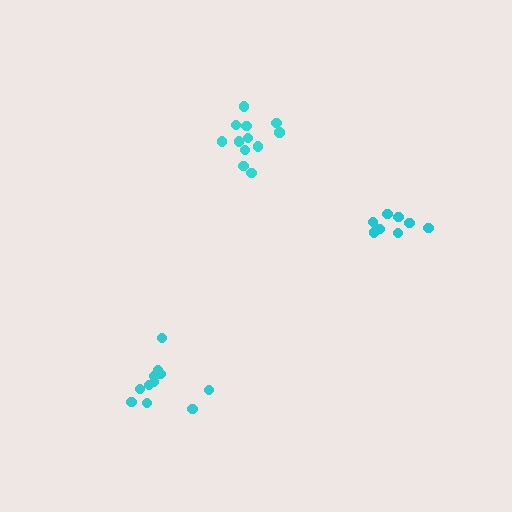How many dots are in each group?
Group 1: 12 dots, Group 2: 11 dots, Group 3: 8 dots (31 total).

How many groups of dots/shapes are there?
There are 3 groups.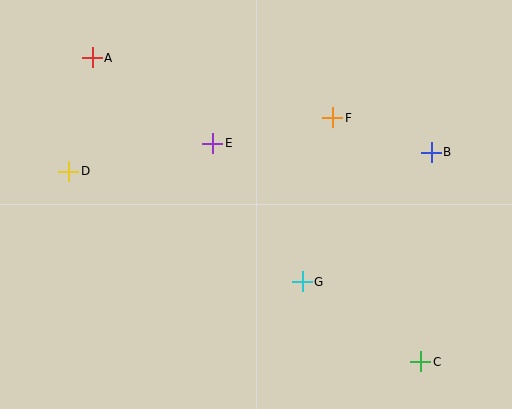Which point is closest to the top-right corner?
Point B is closest to the top-right corner.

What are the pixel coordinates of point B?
Point B is at (431, 152).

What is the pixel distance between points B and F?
The distance between B and F is 104 pixels.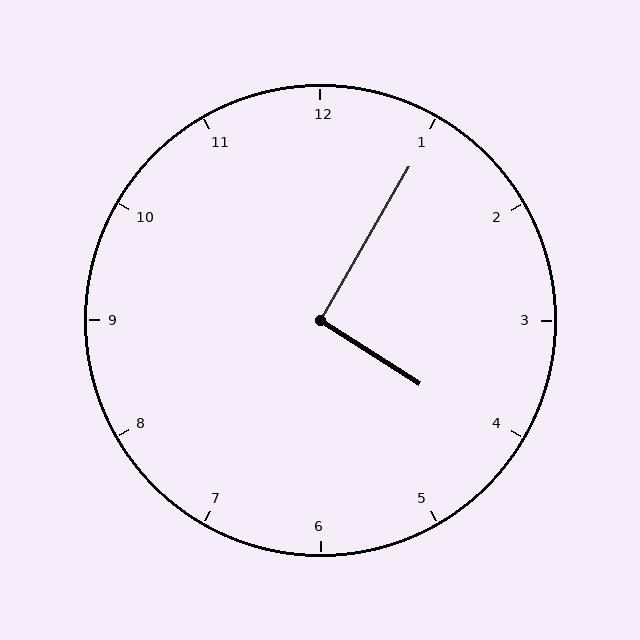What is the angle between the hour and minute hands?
Approximately 92 degrees.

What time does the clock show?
4:05.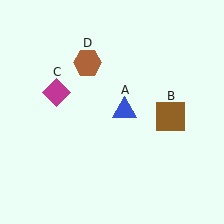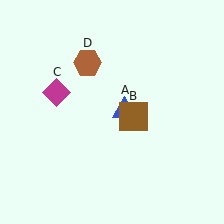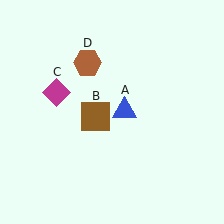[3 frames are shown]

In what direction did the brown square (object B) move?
The brown square (object B) moved left.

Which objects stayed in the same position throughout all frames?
Blue triangle (object A) and magenta diamond (object C) and brown hexagon (object D) remained stationary.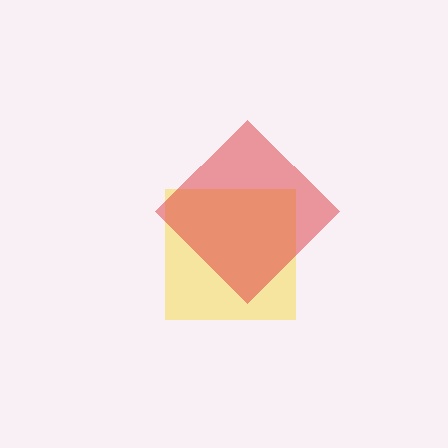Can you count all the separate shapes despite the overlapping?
Yes, there are 2 separate shapes.